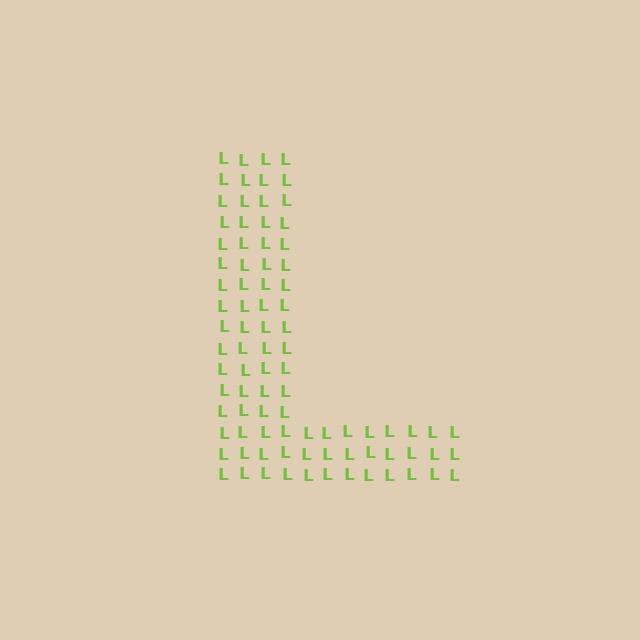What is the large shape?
The large shape is the letter L.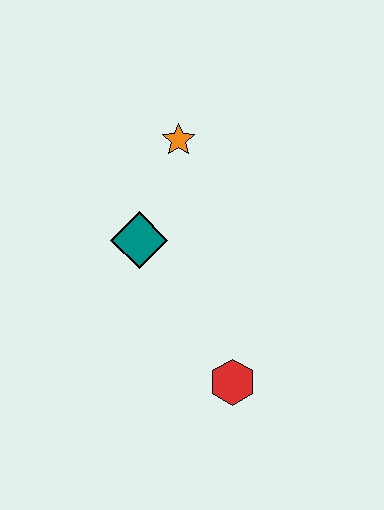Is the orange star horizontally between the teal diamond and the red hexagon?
Yes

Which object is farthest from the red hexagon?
The orange star is farthest from the red hexagon.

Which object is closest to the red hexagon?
The teal diamond is closest to the red hexagon.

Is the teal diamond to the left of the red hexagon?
Yes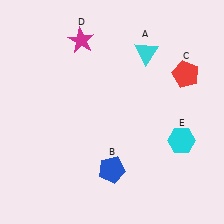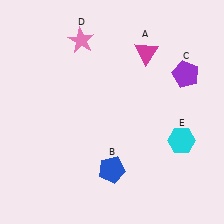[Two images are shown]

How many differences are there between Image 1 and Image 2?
There are 3 differences between the two images.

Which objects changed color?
A changed from cyan to magenta. C changed from red to purple. D changed from magenta to pink.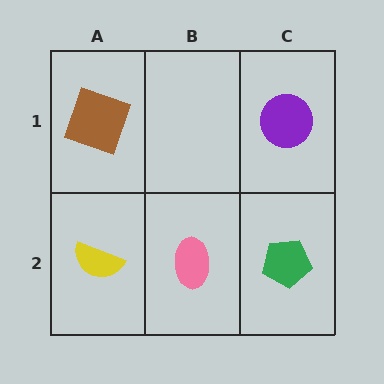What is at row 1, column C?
A purple circle.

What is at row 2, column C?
A green pentagon.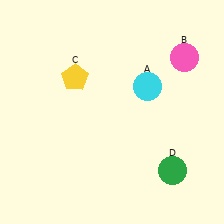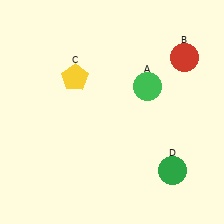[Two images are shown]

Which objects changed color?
A changed from cyan to green. B changed from pink to red.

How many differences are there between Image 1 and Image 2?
There are 2 differences between the two images.